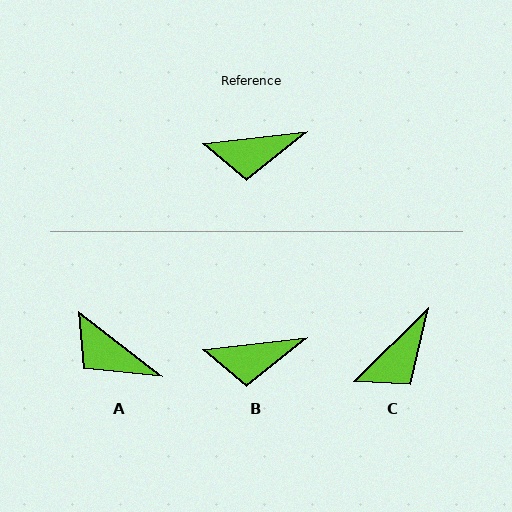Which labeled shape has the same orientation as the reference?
B.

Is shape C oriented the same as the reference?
No, it is off by about 38 degrees.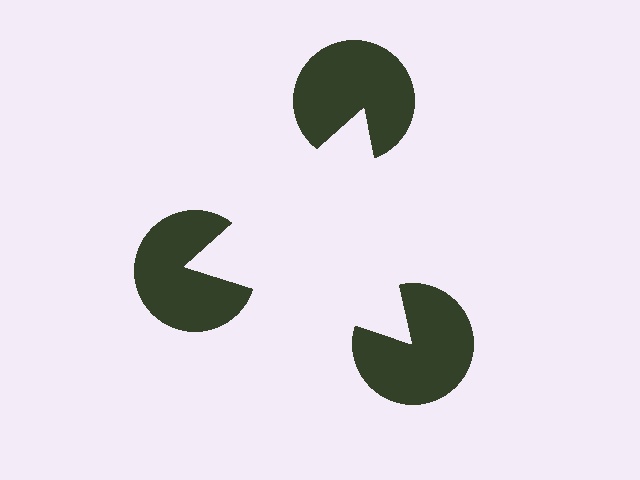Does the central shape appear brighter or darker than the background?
It typically appears slightly brighter than the background, even though no actual brightness change is drawn.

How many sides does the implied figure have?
3 sides.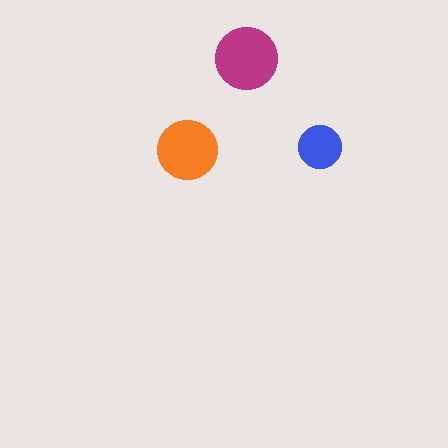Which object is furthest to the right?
The blue circle is rightmost.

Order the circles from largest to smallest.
the magenta one, the orange one, the blue one.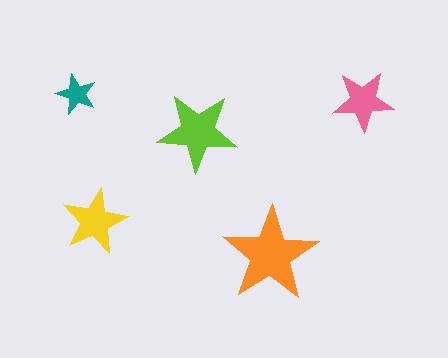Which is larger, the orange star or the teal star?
The orange one.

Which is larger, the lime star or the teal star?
The lime one.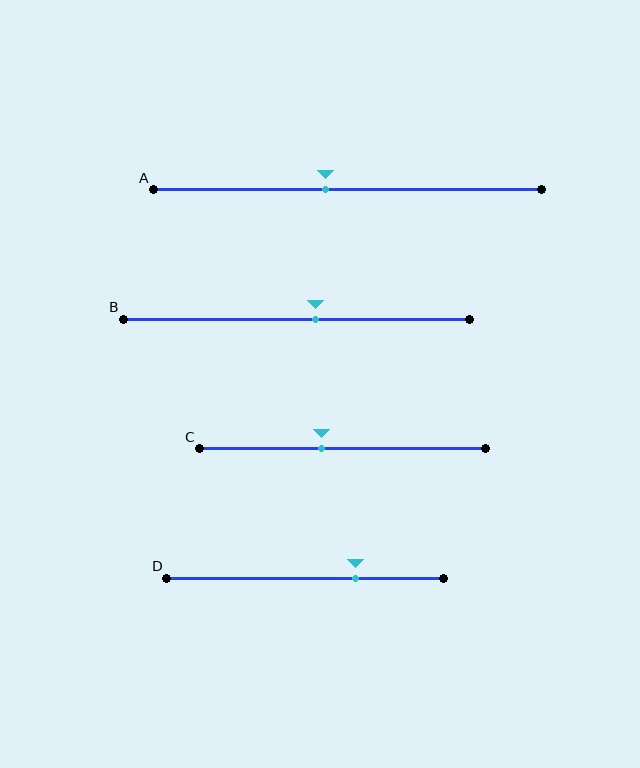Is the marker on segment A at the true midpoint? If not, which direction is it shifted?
No, the marker on segment A is shifted to the left by about 6% of the segment length.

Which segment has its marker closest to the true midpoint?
Segment B has its marker closest to the true midpoint.